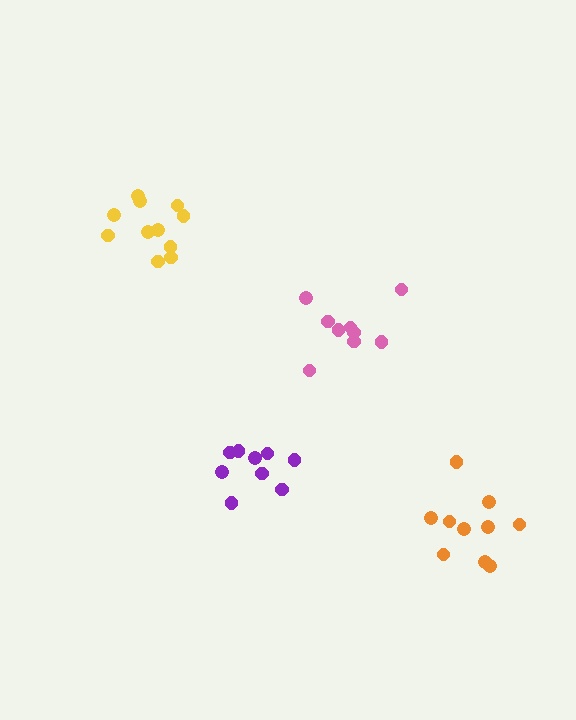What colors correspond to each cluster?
The clusters are colored: pink, purple, yellow, orange.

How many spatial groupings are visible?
There are 4 spatial groupings.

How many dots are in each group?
Group 1: 9 dots, Group 2: 9 dots, Group 3: 11 dots, Group 4: 10 dots (39 total).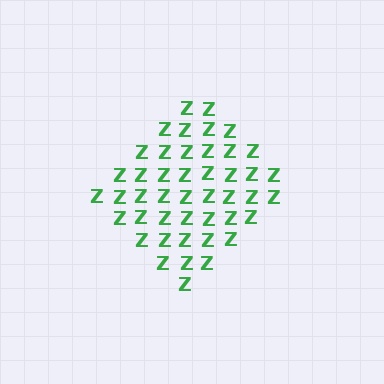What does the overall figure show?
The overall figure shows a diamond.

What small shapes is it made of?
It is made of small letter Z's.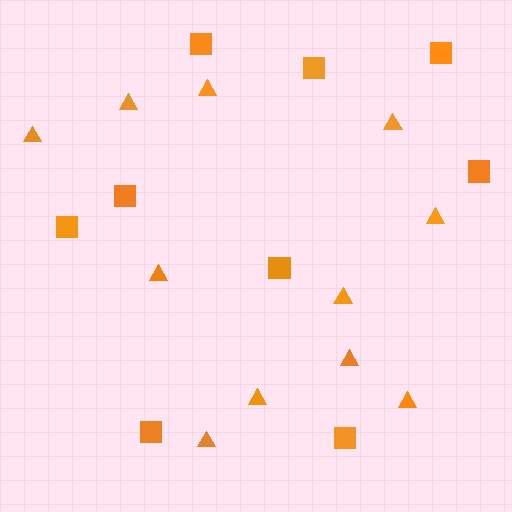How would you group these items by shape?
There are 2 groups: one group of triangles (11) and one group of squares (9).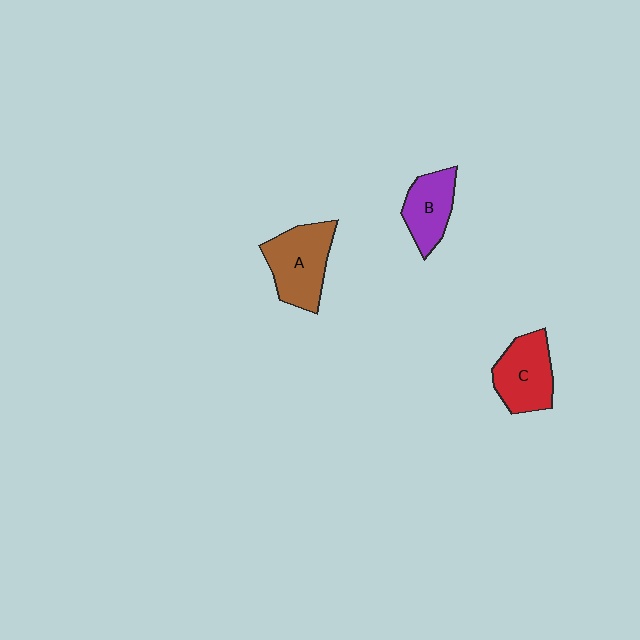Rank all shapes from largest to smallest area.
From largest to smallest: A (brown), C (red), B (purple).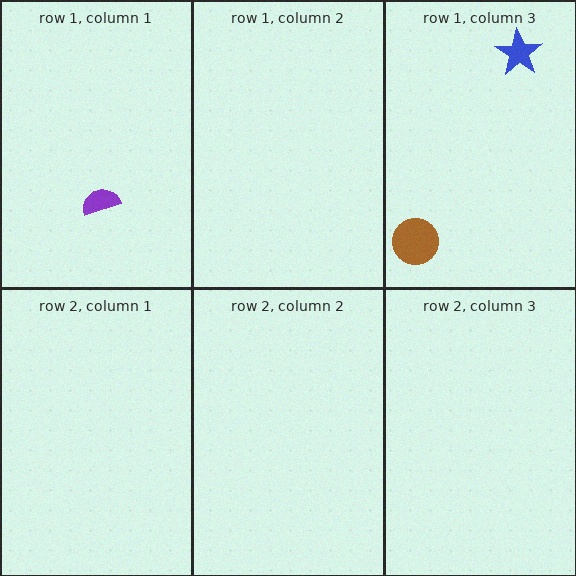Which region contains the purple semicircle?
The row 1, column 1 region.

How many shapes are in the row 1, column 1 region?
1.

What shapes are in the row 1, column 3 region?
The brown circle, the blue star.